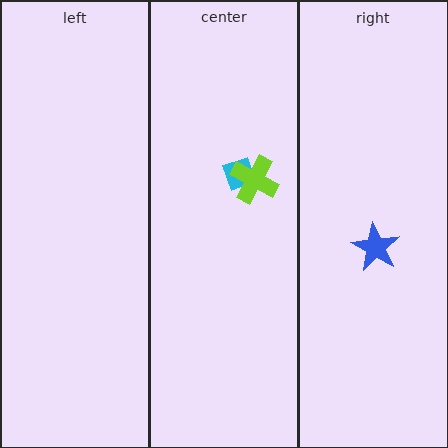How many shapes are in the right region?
1.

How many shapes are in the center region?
2.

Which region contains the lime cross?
The center region.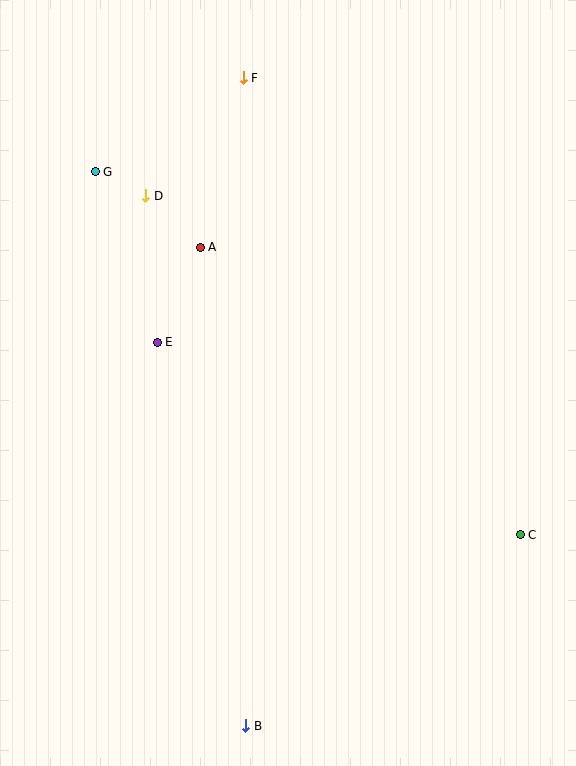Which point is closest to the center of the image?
Point E at (157, 342) is closest to the center.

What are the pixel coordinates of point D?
Point D is at (146, 196).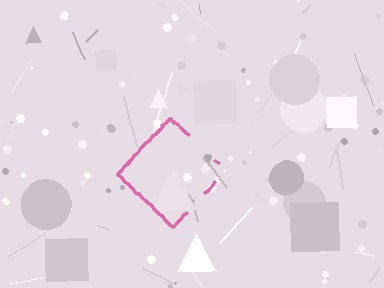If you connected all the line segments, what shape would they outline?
They would outline a diamond.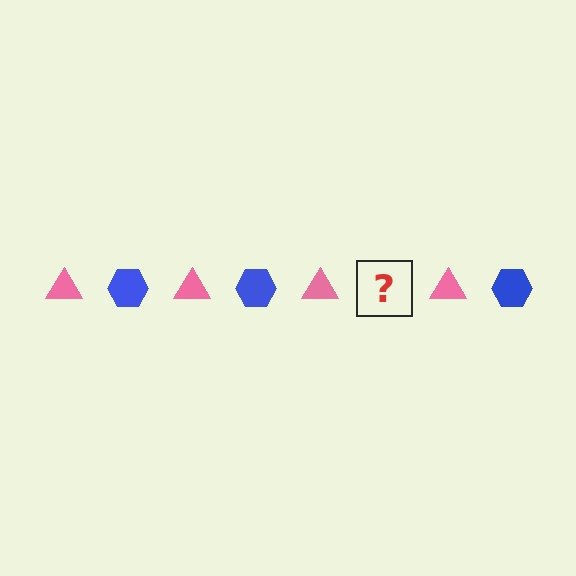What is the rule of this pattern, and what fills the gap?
The rule is that the pattern alternates between pink triangle and blue hexagon. The gap should be filled with a blue hexagon.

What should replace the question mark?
The question mark should be replaced with a blue hexagon.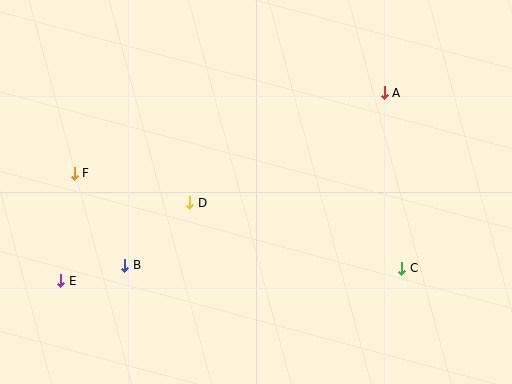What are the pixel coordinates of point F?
Point F is at (74, 173).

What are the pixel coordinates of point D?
Point D is at (190, 203).